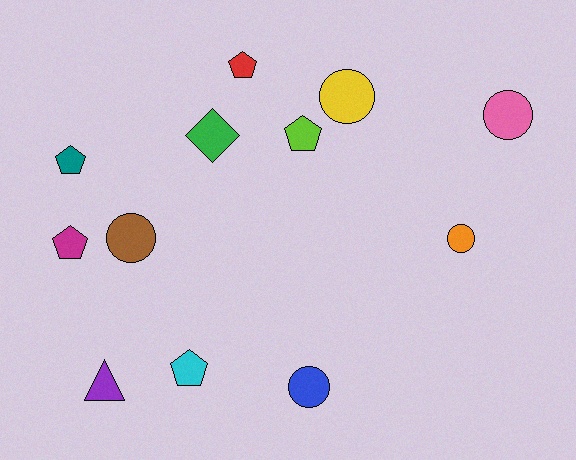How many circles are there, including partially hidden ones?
There are 5 circles.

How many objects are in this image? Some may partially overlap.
There are 12 objects.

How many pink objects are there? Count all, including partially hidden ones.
There is 1 pink object.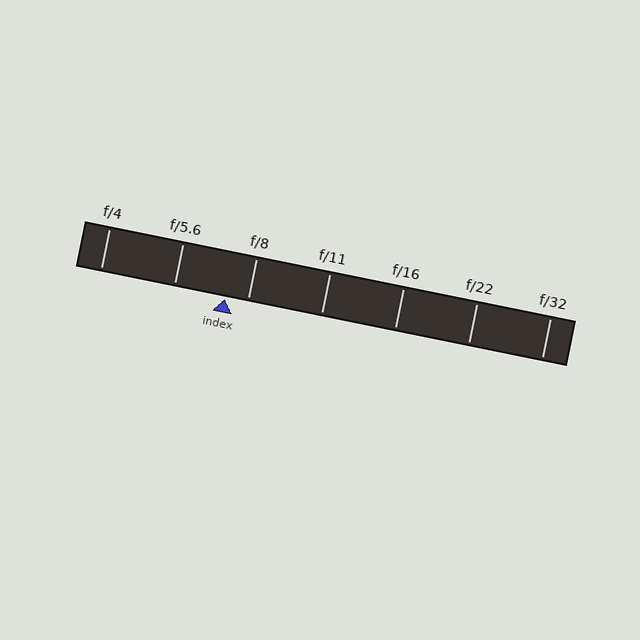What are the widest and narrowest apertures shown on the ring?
The widest aperture shown is f/4 and the narrowest is f/32.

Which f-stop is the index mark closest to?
The index mark is closest to f/8.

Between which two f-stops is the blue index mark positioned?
The index mark is between f/5.6 and f/8.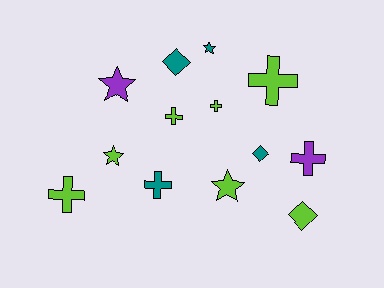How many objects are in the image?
There are 13 objects.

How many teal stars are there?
There is 1 teal star.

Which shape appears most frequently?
Cross, with 6 objects.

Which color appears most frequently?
Lime, with 7 objects.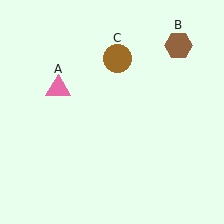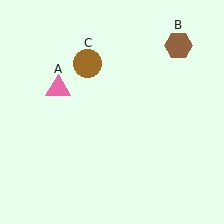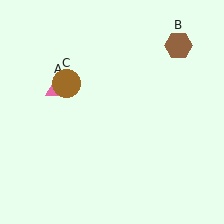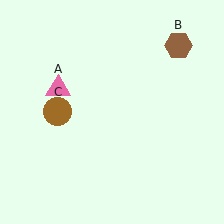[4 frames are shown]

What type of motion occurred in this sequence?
The brown circle (object C) rotated counterclockwise around the center of the scene.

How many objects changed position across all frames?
1 object changed position: brown circle (object C).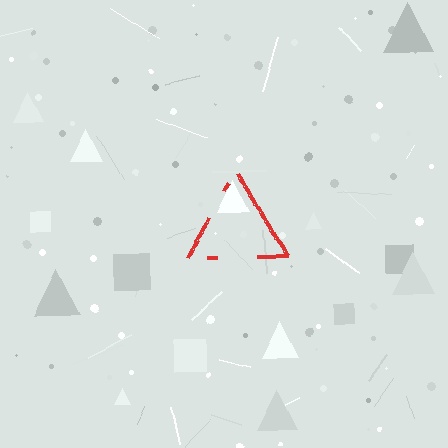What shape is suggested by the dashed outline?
The dashed outline suggests a triangle.